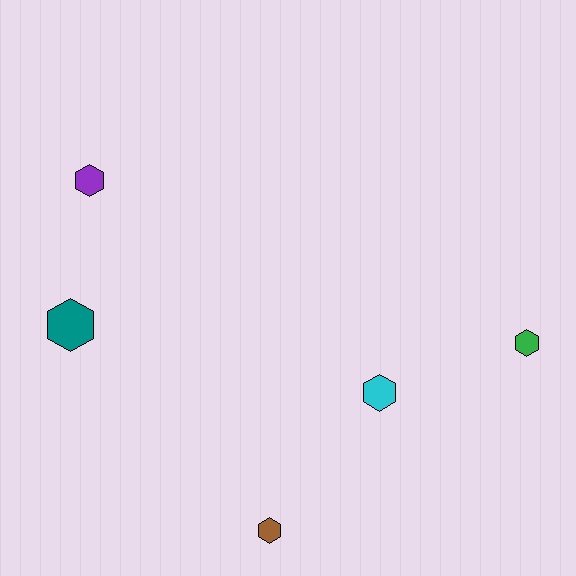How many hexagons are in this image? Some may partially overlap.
There are 5 hexagons.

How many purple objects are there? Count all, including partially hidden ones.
There is 1 purple object.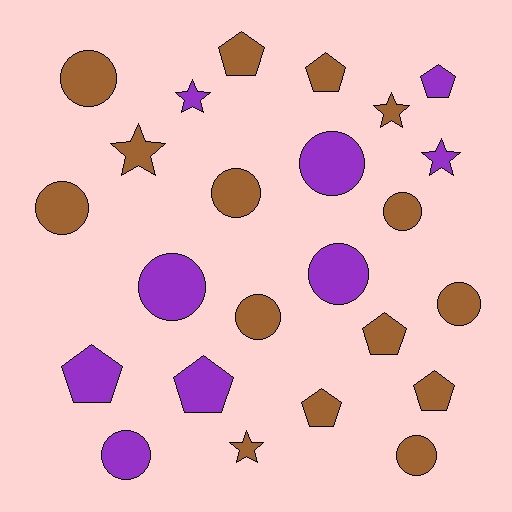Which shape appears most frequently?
Circle, with 11 objects.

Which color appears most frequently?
Brown, with 15 objects.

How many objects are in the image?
There are 24 objects.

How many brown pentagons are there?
There are 5 brown pentagons.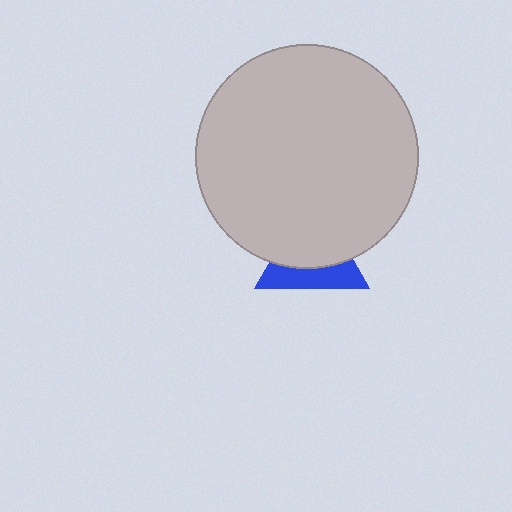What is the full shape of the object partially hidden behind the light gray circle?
The partially hidden object is a blue triangle.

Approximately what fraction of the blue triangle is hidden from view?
Roughly 59% of the blue triangle is hidden behind the light gray circle.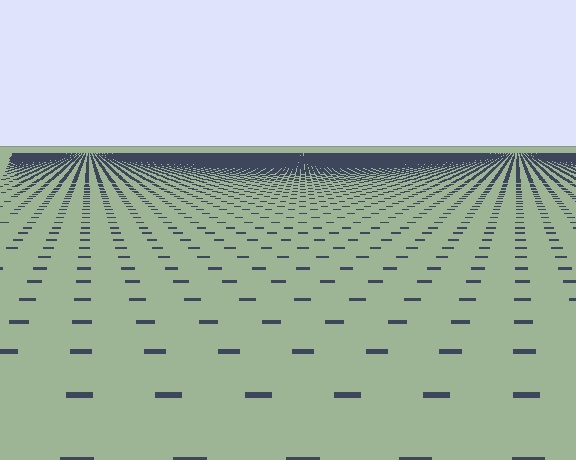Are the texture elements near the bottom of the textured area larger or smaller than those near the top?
Larger. Near the bottom, elements are closer to the viewer and appear at a bigger on-screen size.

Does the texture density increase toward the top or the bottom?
Density increases toward the top.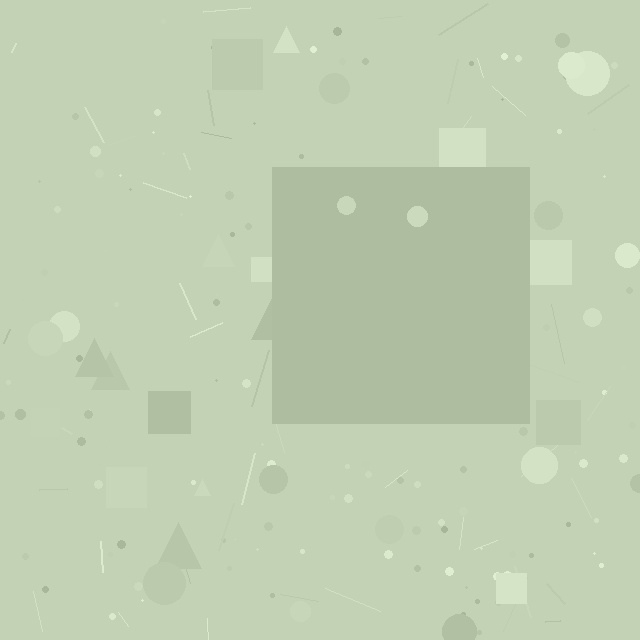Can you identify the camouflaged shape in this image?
The camouflaged shape is a square.